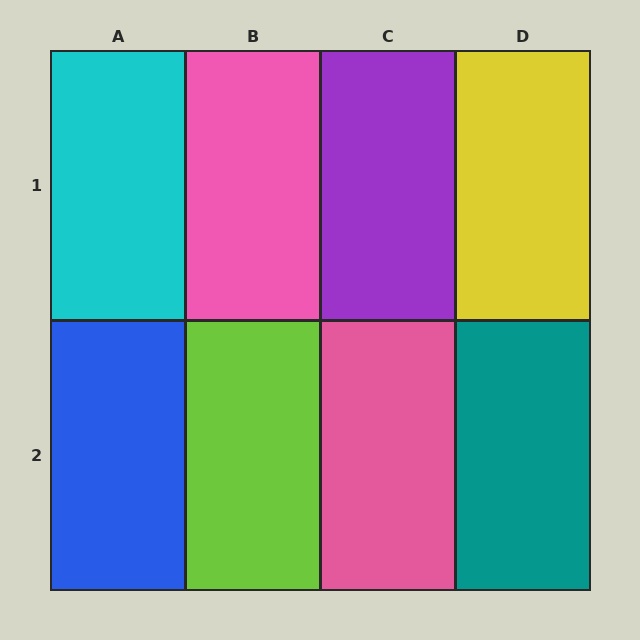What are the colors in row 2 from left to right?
Blue, lime, pink, teal.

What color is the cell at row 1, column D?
Yellow.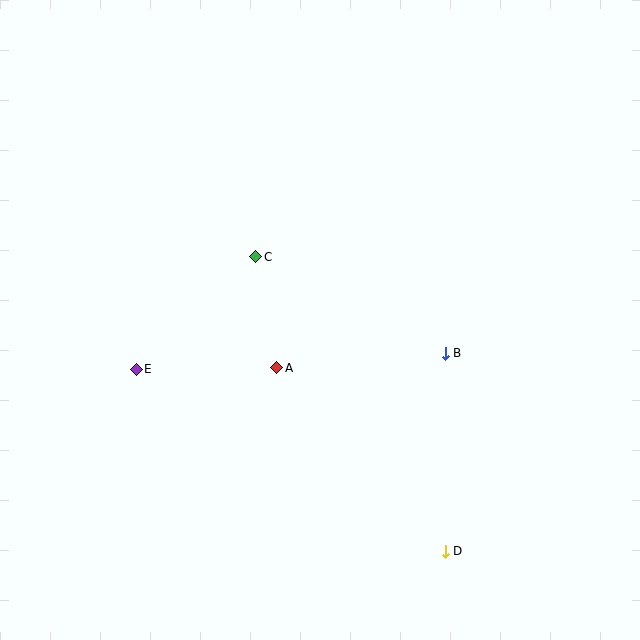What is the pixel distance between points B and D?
The distance between B and D is 198 pixels.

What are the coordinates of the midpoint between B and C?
The midpoint between B and C is at (351, 305).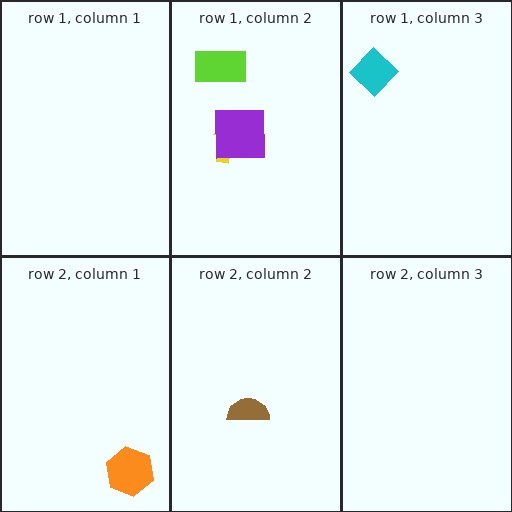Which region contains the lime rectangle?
The row 1, column 2 region.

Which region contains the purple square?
The row 1, column 2 region.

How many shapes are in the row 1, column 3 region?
1.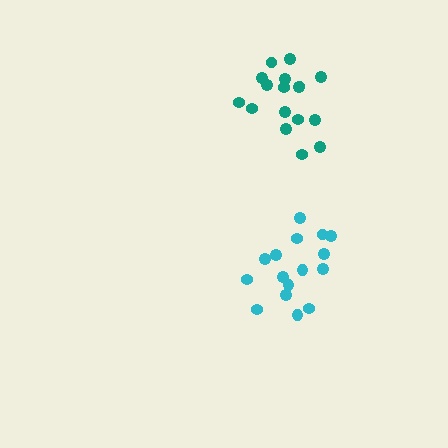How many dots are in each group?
Group 1: 17 dots, Group 2: 16 dots (33 total).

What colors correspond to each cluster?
The clusters are colored: teal, cyan.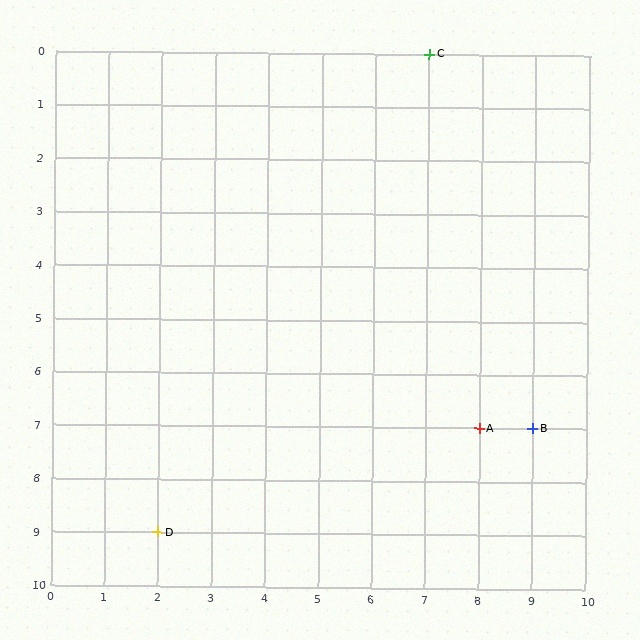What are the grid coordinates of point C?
Point C is at grid coordinates (7, 0).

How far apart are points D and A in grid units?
Points D and A are 6 columns and 2 rows apart (about 6.3 grid units diagonally).